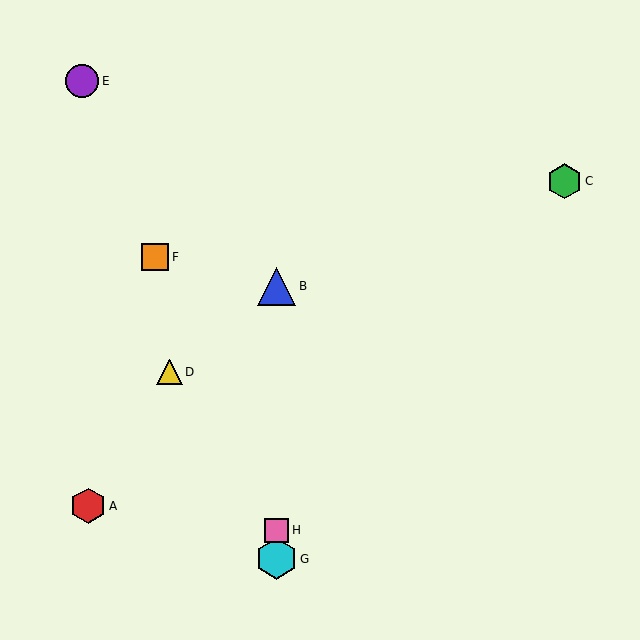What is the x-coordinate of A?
Object A is at x≈88.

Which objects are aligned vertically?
Objects B, G, H are aligned vertically.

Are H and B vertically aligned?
Yes, both are at x≈277.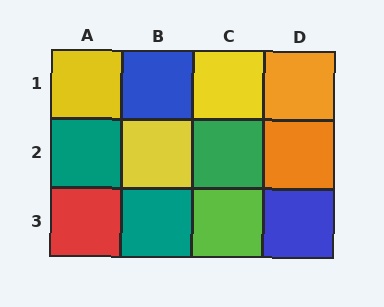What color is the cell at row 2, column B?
Yellow.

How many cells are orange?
2 cells are orange.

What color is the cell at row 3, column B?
Teal.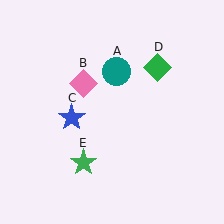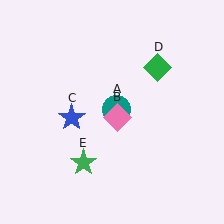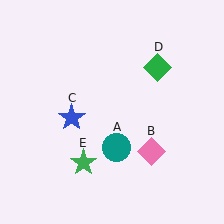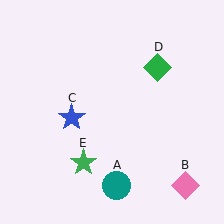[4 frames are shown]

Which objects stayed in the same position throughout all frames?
Blue star (object C) and green diamond (object D) and green star (object E) remained stationary.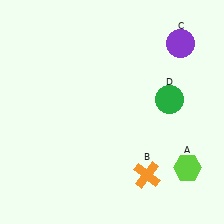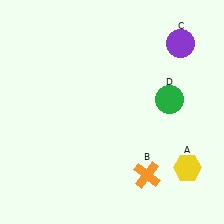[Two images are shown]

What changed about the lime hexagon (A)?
In Image 1, A is lime. In Image 2, it changed to yellow.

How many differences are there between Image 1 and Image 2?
There is 1 difference between the two images.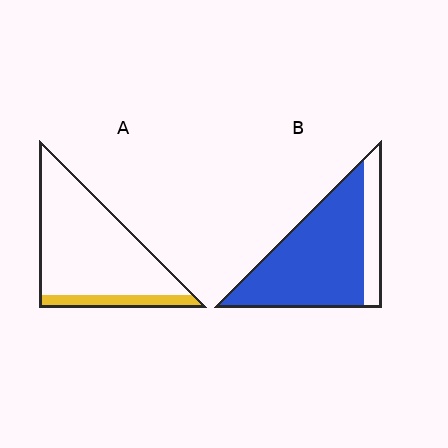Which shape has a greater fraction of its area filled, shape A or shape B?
Shape B.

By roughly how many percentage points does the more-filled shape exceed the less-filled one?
By roughly 65 percentage points (B over A).